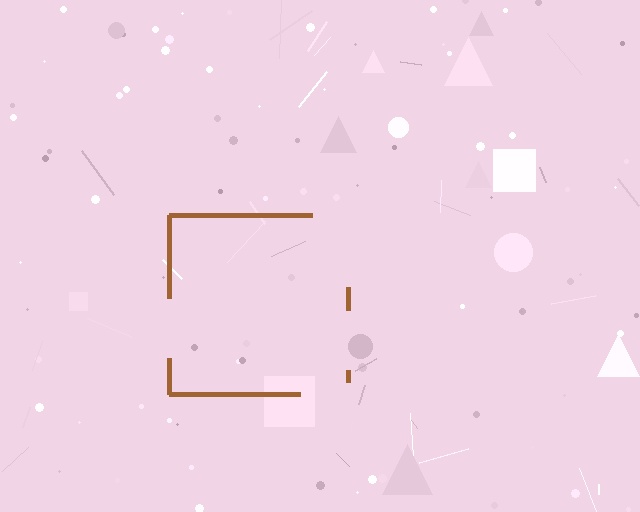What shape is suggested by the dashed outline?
The dashed outline suggests a square.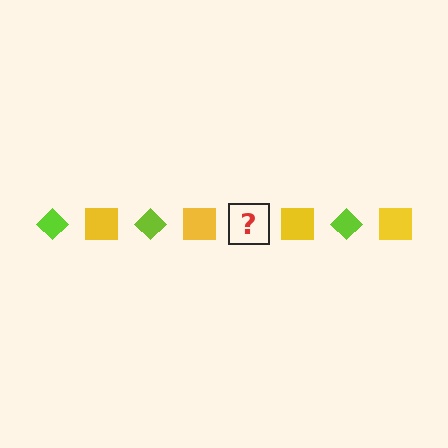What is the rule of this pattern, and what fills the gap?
The rule is that the pattern alternates between lime diamond and yellow square. The gap should be filled with a lime diamond.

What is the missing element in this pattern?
The missing element is a lime diamond.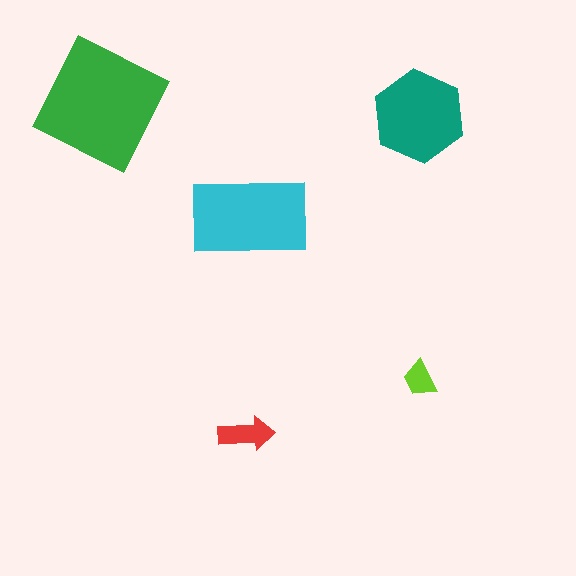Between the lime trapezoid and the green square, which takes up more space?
The green square.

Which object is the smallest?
The lime trapezoid.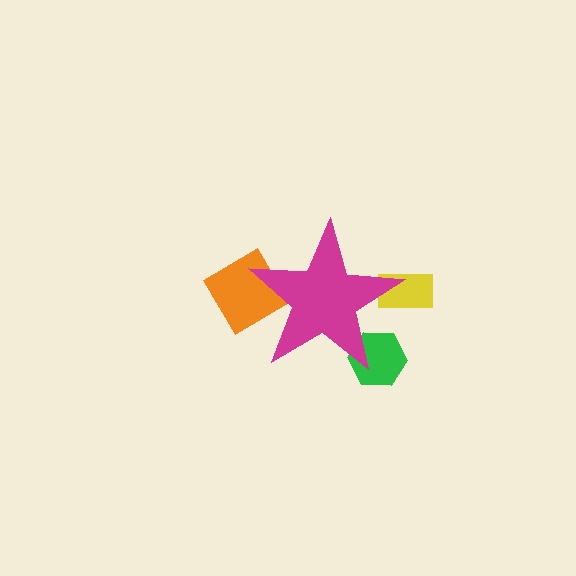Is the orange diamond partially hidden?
Yes, the orange diamond is partially hidden behind the magenta star.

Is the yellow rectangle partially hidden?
Yes, the yellow rectangle is partially hidden behind the magenta star.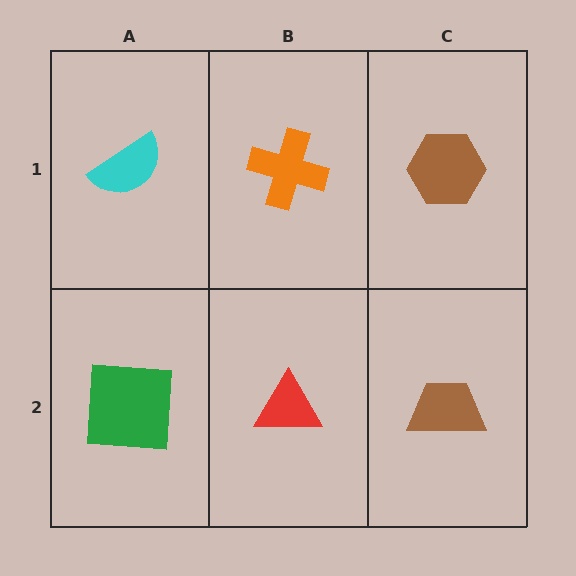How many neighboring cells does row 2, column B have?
3.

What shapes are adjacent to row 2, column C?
A brown hexagon (row 1, column C), a red triangle (row 2, column B).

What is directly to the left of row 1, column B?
A cyan semicircle.